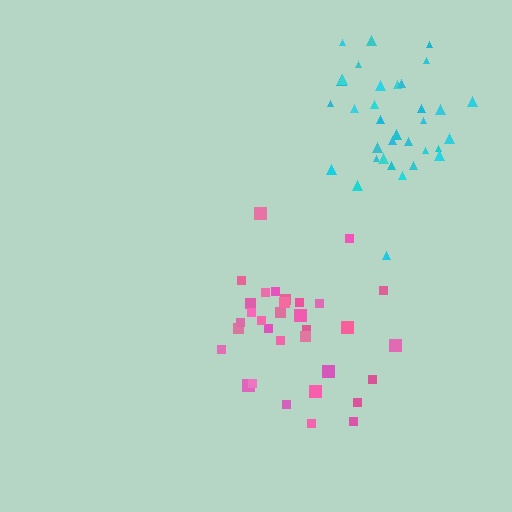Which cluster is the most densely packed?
Cyan.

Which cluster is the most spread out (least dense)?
Pink.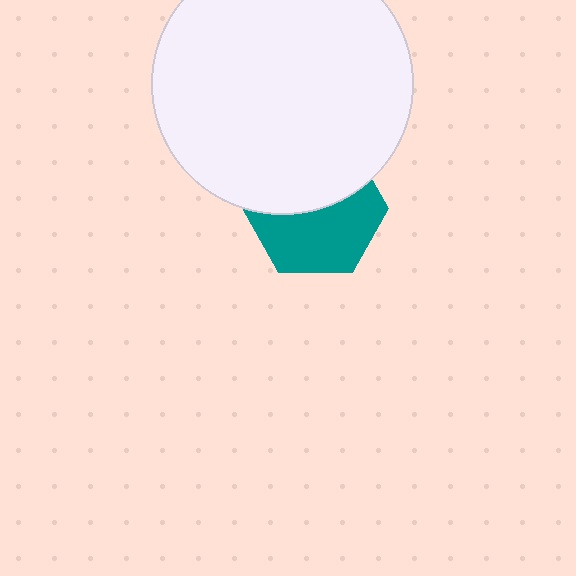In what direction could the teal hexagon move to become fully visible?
The teal hexagon could move down. That would shift it out from behind the white circle entirely.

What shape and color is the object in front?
The object in front is a white circle.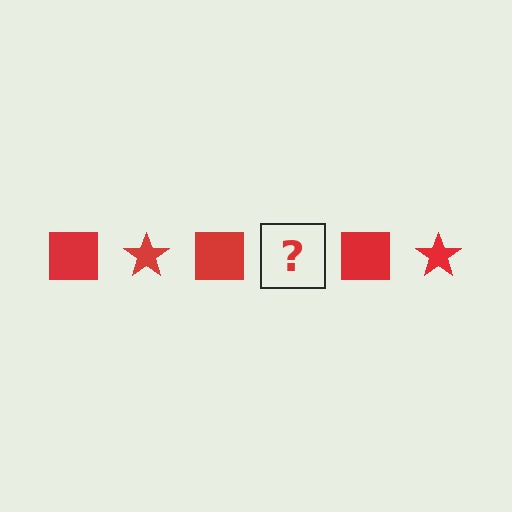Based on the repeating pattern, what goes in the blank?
The blank should be a red star.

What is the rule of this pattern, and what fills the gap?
The rule is that the pattern cycles through square, star shapes in red. The gap should be filled with a red star.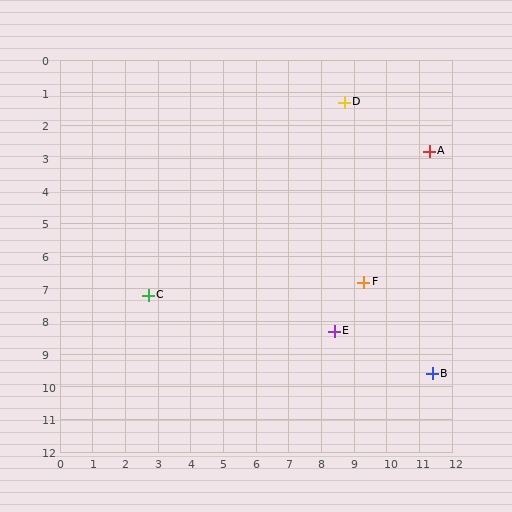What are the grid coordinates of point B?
Point B is at approximately (11.4, 9.6).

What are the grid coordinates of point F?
Point F is at approximately (9.3, 6.8).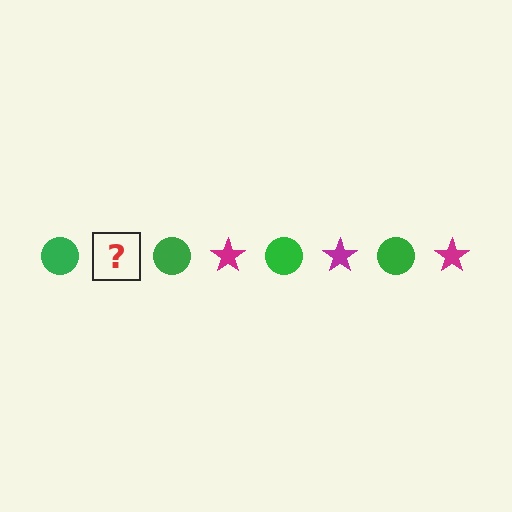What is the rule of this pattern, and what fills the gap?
The rule is that the pattern alternates between green circle and magenta star. The gap should be filled with a magenta star.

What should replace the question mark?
The question mark should be replaced with a magenta star.